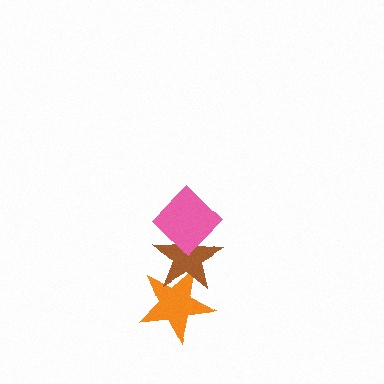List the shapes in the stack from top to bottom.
From top to bottom: the pink diamond, the brown star, the orange star.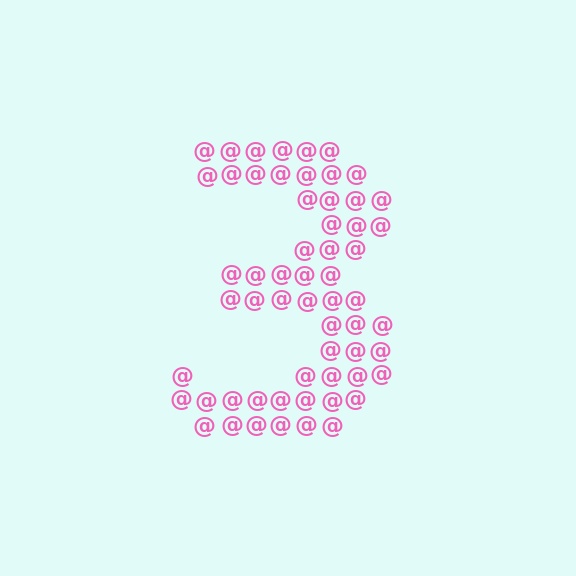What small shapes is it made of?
It is made of small at signs.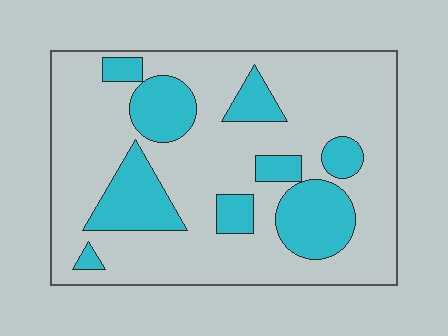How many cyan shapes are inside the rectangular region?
9.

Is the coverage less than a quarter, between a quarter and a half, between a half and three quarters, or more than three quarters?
Between a quarter and a half.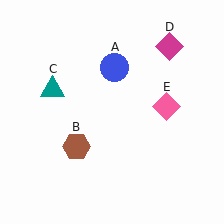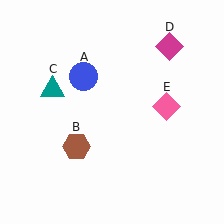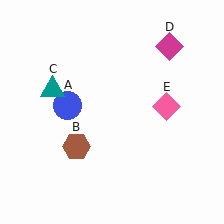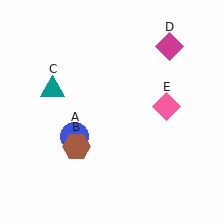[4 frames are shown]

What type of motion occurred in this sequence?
The blue circle (object A) rotated counterclockwise around the center of the scene.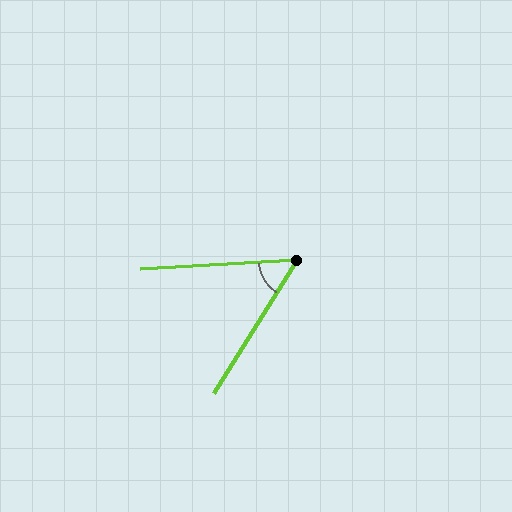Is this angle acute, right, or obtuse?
It is acute.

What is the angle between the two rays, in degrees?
Approximately 55 degrees.